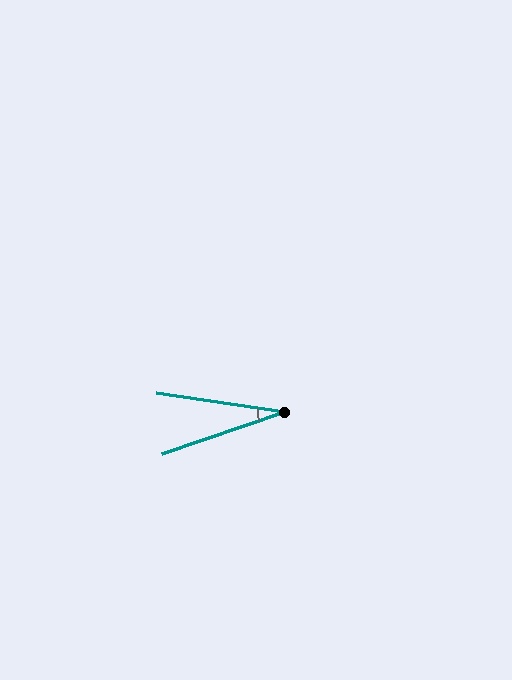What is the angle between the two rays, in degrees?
Approximately 28 degrees.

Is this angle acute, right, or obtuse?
It is acute.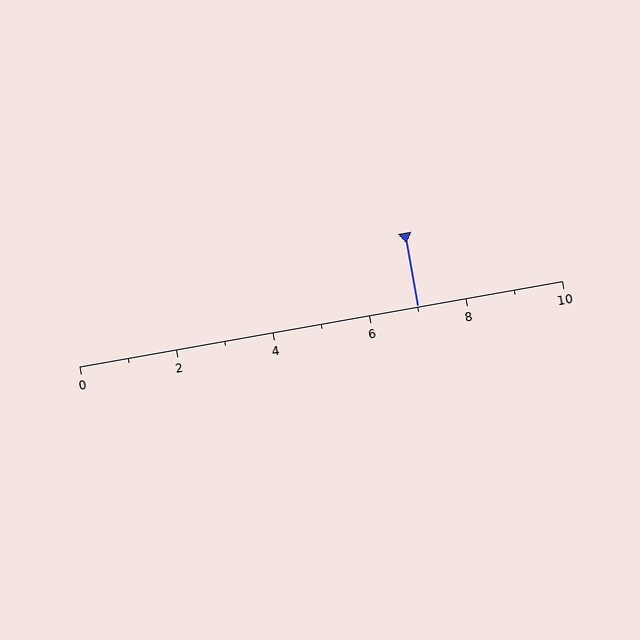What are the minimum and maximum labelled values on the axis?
The axis runs from 0 to 10.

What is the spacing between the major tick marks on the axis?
The major ticks are spaced 2 apart.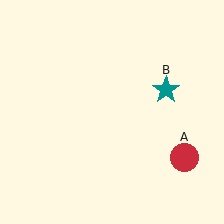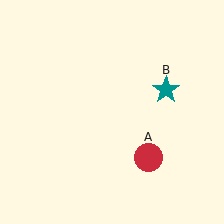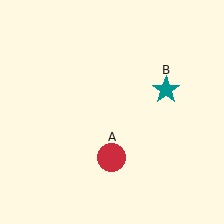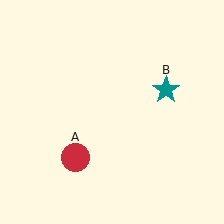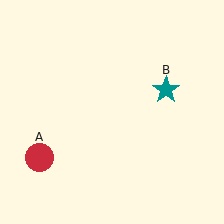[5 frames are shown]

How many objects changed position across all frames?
1 object changed position: red circle (object A).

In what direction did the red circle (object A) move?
The red circle (object A) moved left.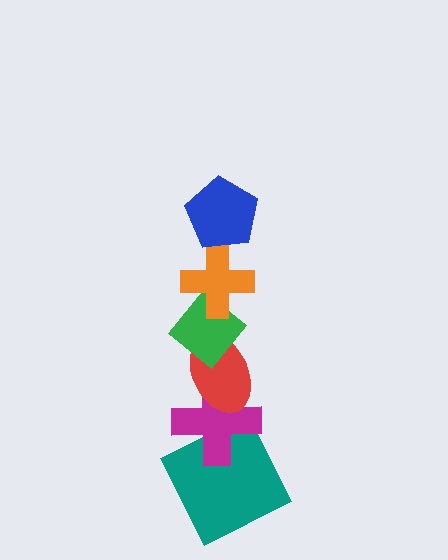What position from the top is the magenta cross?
The magenta cross is 5th from the top.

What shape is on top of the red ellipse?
The green diamond is on top of the red ellipse.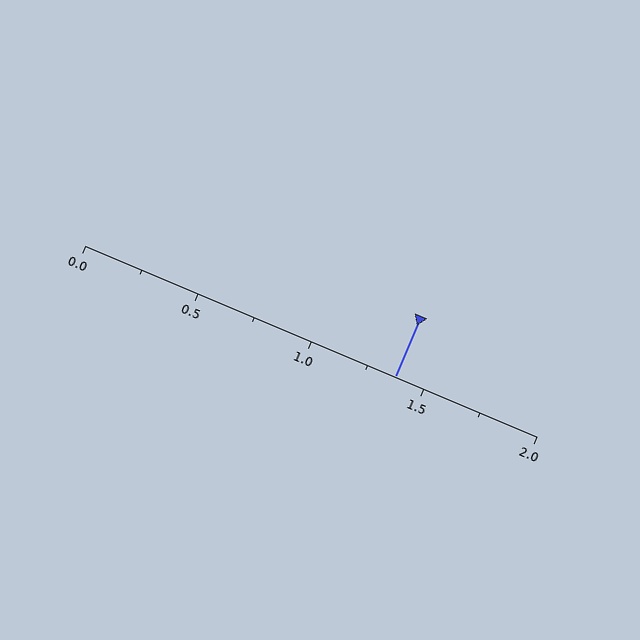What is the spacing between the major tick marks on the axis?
The major ticks are spaced 0.5 apart.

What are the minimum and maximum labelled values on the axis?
The axis runs from 0.0 to 2.0.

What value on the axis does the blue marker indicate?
The marker indicates approximately 1.38.